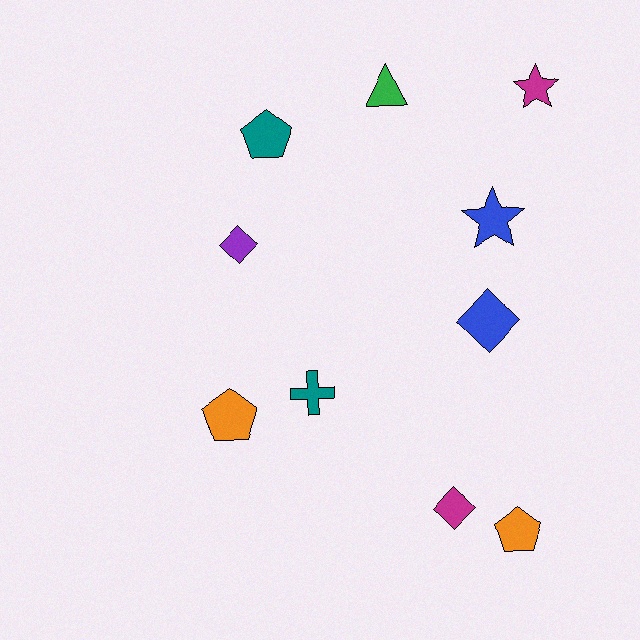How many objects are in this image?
There are 10 objects.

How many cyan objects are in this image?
There are no cyan objects.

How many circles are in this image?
There are no circles.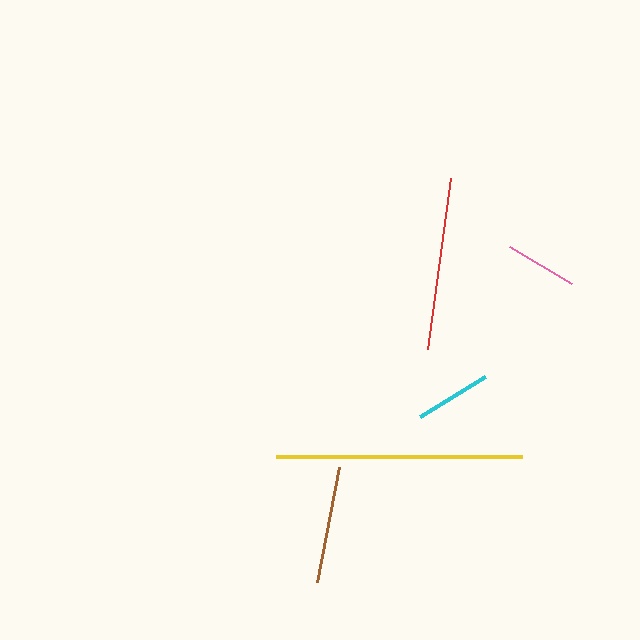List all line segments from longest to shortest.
From longest to shortest: yellow, red, brown, cyan, pink.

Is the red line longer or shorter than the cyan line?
The red line is longer than the cyan line.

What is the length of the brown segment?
The brown segment is approximately 117 pixels long.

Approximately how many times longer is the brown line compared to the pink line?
The brown line is approximately 1.6 times the length of the pink line.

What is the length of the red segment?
The red segment is approximately 173 pixels long.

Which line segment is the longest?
The yellow line is the longest at approximately 246 pixels.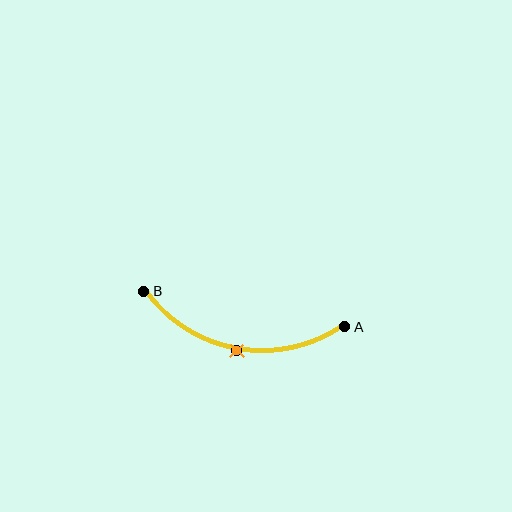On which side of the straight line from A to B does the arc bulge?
The arc bulges below the straight line connecting A and B.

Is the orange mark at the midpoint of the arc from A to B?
Yes. The orange mark lies on the arc at equal arc-length from both A and B — it is the arc midpoint.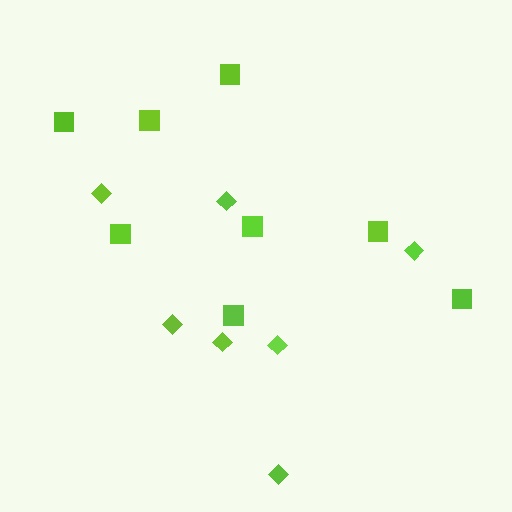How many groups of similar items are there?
There are 2 groups: one group of diamonds (7) and one group of squares (8).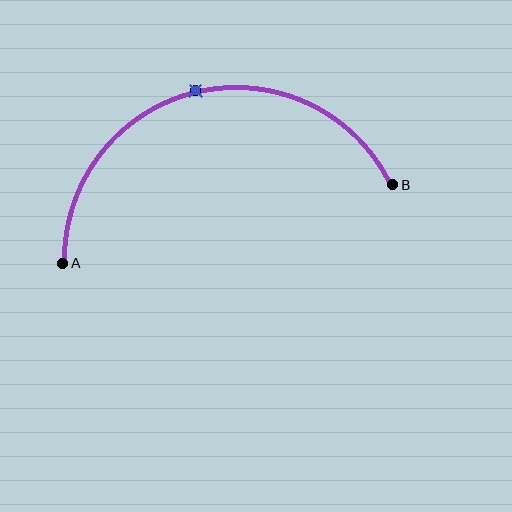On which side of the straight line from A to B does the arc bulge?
The arc bulges above the straight line connecting A and B.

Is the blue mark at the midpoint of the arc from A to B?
Yes. The blue mark lies on the arc at equal arc-length from both A and B — it is the arc midpoint.